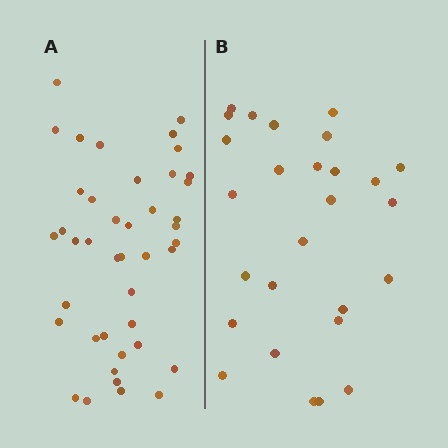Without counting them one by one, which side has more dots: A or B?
Region A (the left region) has more dots.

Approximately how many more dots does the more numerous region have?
Region A has approximately 15 more dots than region B.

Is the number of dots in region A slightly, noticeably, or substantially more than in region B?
Region A has substantially more. The ratio is roughly 1.6 to 1.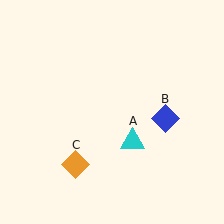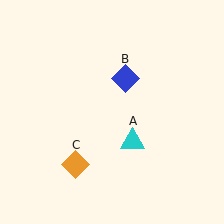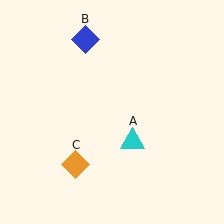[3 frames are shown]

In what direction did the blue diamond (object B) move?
The blue diamond (object B) moved up and to the left.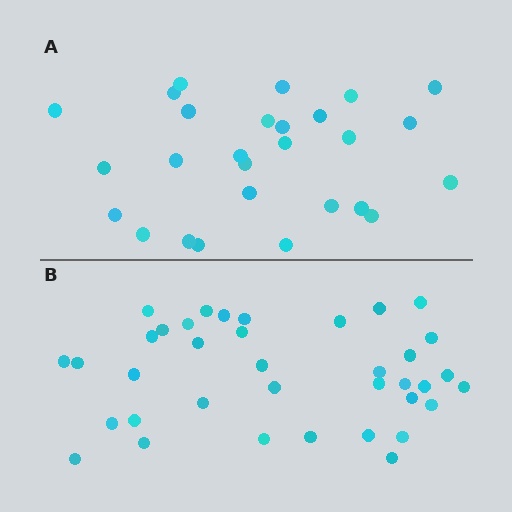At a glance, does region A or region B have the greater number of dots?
Region B (the bottom region) has more dots.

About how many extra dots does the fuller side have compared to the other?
Region B has roughly 10 or so more dots than region A.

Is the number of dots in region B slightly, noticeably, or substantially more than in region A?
Region B has noticeably more, but not dramatically so. The ratio is roughly 1.4 to 1.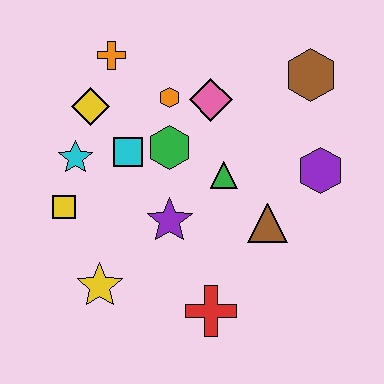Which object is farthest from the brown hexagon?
The yellow star is farthest from the brown hexagon.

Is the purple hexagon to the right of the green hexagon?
Yes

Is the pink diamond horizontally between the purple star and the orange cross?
No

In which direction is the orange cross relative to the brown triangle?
The orange cross is above the brown triangle.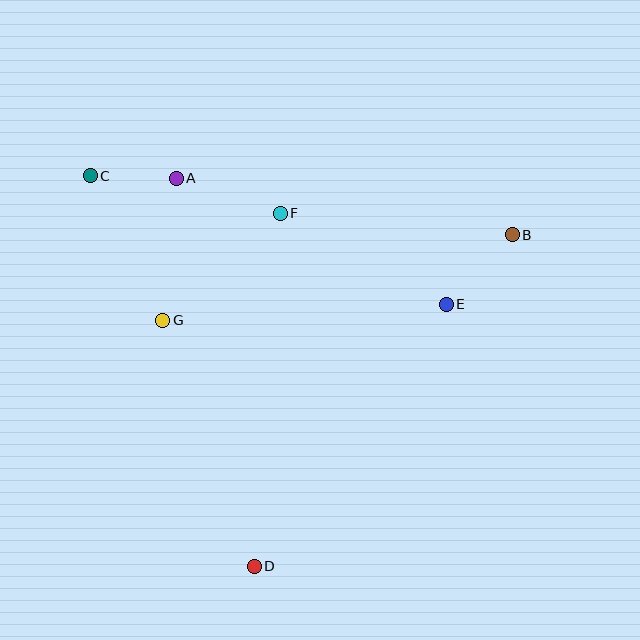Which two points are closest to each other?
Points A and C are closest to each other.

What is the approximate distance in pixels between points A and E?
The distance between A and E is approximately 298 pixels.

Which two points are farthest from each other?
Points B and C are farthest from each other.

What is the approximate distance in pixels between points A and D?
The distance between A and D is approximately 396 pixels.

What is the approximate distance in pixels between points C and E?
The distance between C and E is approximately 379 pixels.